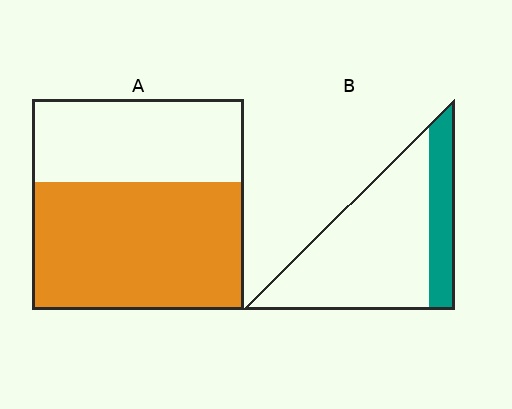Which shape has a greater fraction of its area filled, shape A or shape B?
Shape A.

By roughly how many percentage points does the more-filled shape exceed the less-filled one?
By roughly 40 percentage points (A over B).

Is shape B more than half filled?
No.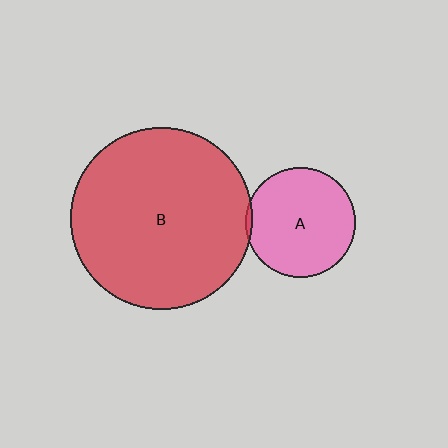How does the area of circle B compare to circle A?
Approximately 2.8 times.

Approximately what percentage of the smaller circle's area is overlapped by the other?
Approximately 5%.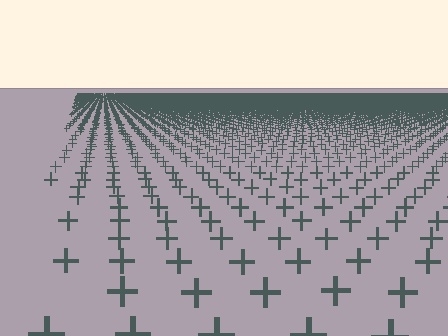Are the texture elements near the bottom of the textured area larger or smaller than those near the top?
Larger. Near the bottom, elements are closer to the viewer and appear at a bigger on-screen size.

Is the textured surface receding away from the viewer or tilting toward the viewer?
The surface is receding away from the viewer. Texture elements get smaller and denser toward the top.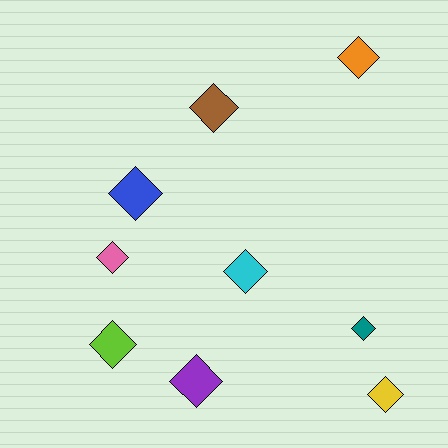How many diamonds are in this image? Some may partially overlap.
There are 9 diamonds.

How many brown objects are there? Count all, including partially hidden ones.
There is 1 brown object.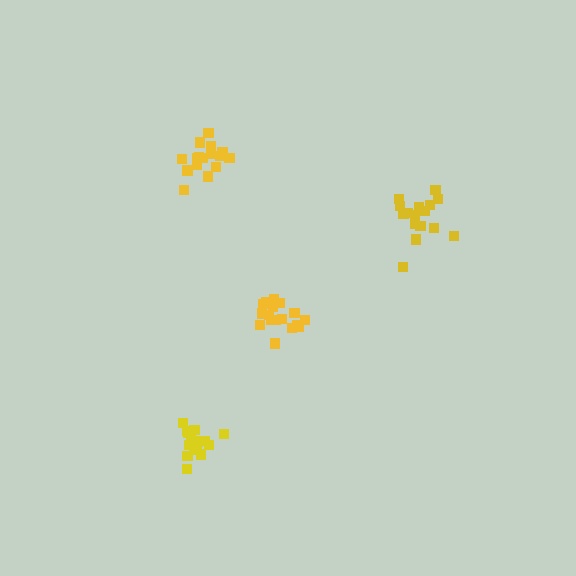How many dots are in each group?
Group 1: 16 dots, Group 2: 15 dots, Group 3: 18 dots, Group 4: 16 dots (65 total).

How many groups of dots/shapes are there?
There are 4 groups.